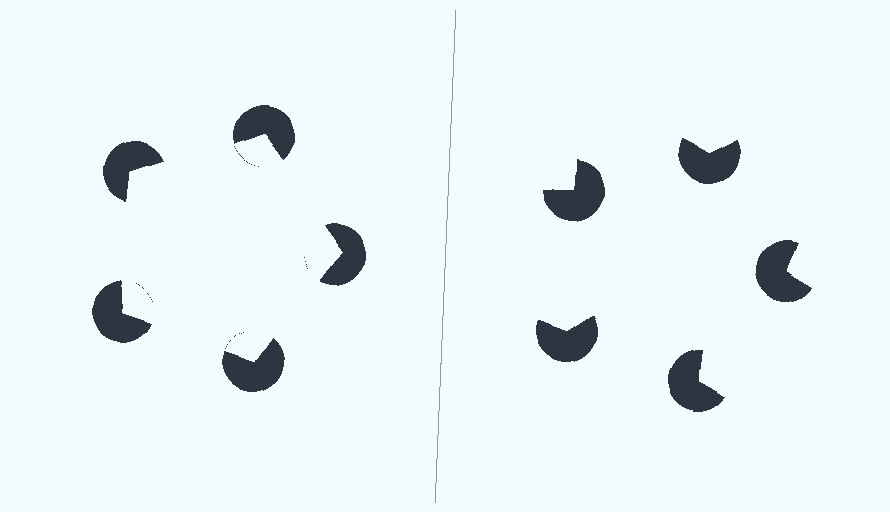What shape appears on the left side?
An illusory pentagon.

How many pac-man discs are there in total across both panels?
10 — 5 on each side.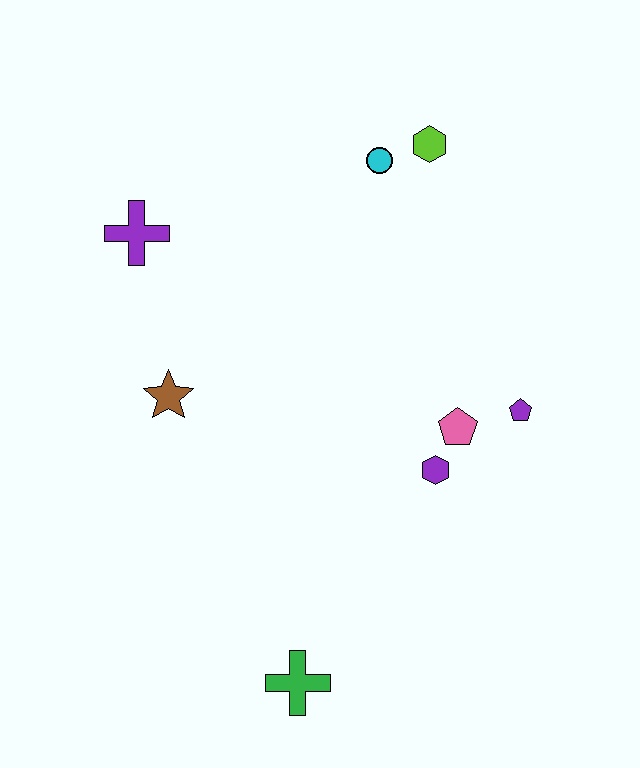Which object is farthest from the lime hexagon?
The green cross is farthest from the lime hexagon.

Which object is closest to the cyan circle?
The lime hexagon is closest to the cyan circle.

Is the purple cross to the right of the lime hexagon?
No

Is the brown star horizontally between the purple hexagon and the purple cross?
Yes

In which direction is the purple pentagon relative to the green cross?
The purple pentagon is above the green cross.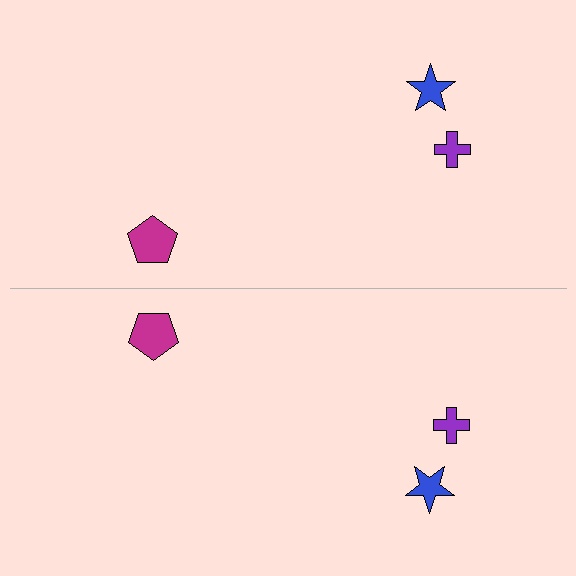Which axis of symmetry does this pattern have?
The pattern has a horizontal axis of symmetry running through the center of the image.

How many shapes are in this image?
There are 6 shapes in this image.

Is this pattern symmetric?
Yes, this pattern has bilateral (reflection) symmetry.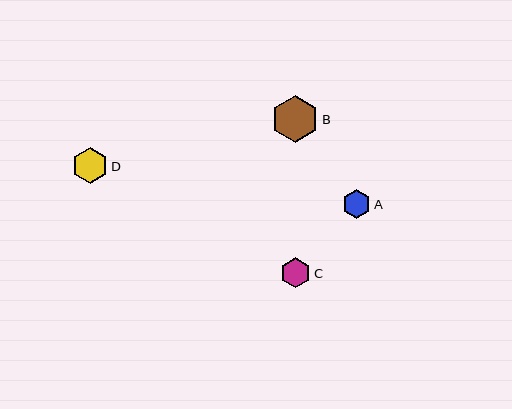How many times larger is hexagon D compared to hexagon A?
Hexagon D is approximately 1.2 times the size of hexagon A.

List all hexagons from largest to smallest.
From largest to smallest: B, D, C, A.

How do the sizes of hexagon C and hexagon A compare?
Hexagon C and hexagon A are approximately the same size.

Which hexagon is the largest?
Hexagon B is the largest with a size of approximately 47 pixels.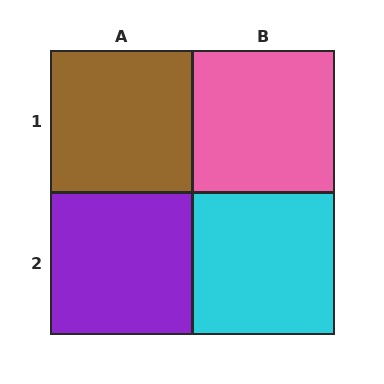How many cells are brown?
1 cell is brown.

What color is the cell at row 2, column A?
Purple.